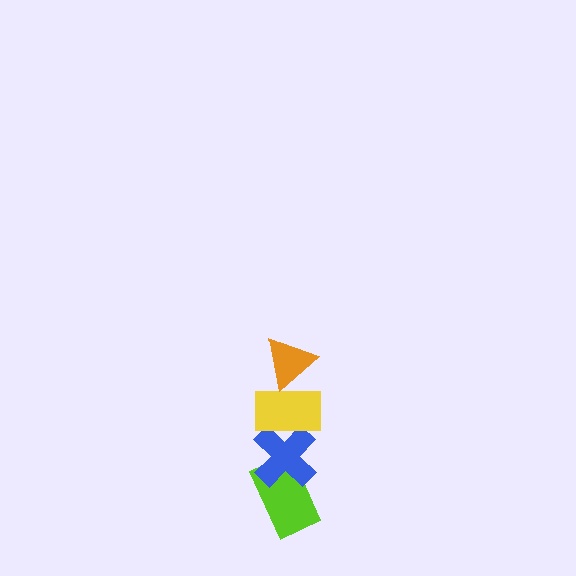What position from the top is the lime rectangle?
The lime rectangle is 4th from the top.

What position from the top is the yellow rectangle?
The yellow rectangle is 2nd from the top.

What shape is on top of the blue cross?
The yellow rectangle is on top of the blue cross.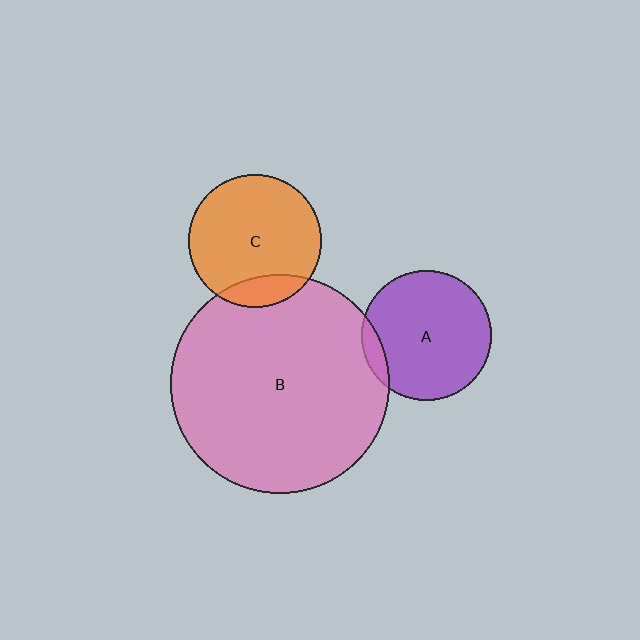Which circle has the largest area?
Circle B (pink).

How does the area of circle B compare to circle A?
Approximately 2.8 times.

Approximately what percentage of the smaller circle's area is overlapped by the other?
Approximately 10%.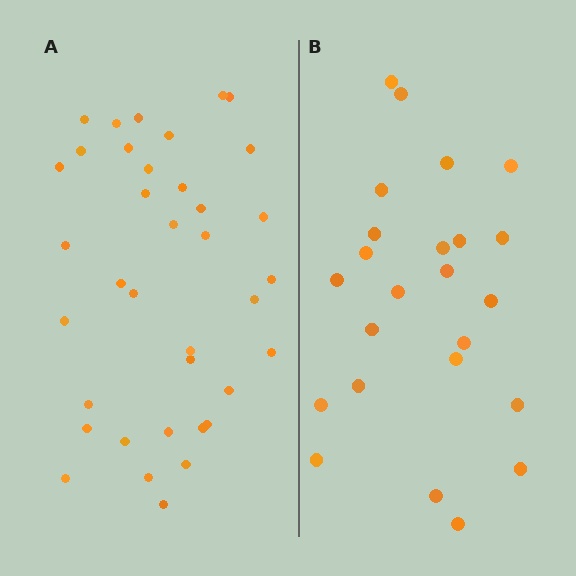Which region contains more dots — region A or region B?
Region A (the left region) has more dots.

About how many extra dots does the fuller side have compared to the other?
Region A has approximately 15 more dots than region B.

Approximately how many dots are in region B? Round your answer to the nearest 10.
About 20 dots. (The exact count is 24, which rounds to 20.)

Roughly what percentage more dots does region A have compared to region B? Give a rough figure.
About 55% more.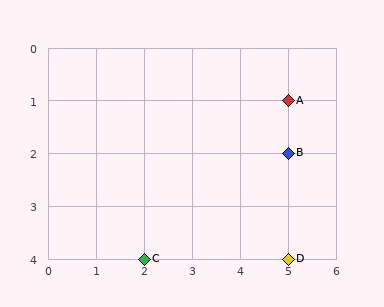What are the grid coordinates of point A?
Point A is at grid coordinates (5, 1).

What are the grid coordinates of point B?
Point B is at grid coordinates (5, 2).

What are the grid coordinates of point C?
Point C is at grid coordinates (2, 4).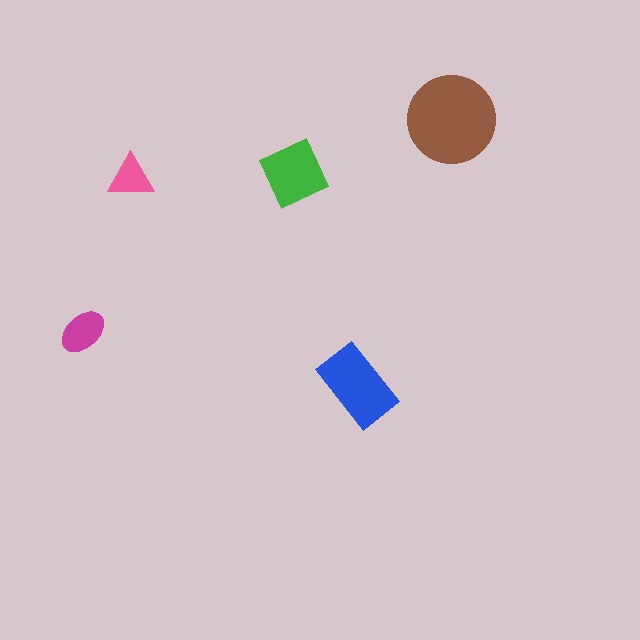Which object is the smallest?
The pink triangle.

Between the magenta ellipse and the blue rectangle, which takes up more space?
The blue rectangle.